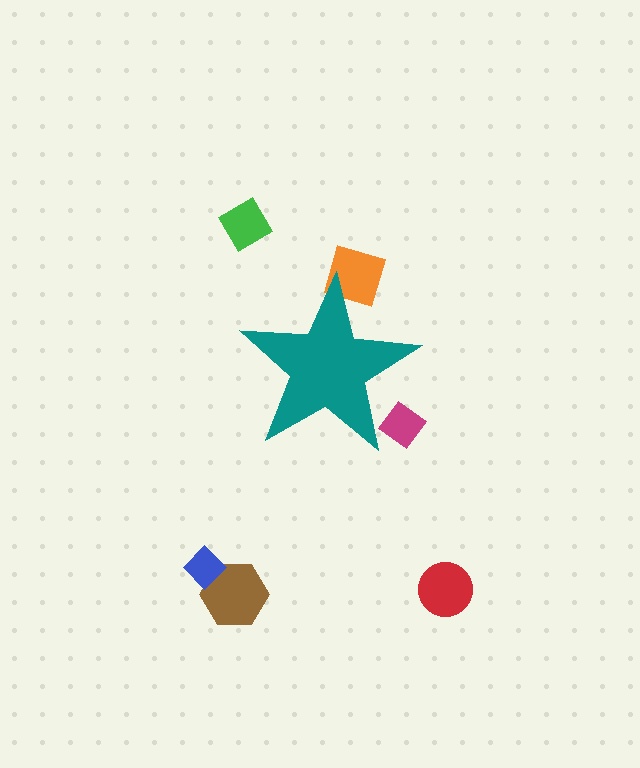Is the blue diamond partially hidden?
No, the blue diamond is fully visible.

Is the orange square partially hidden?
Yes, the orange square is partially hidden behind the teal star.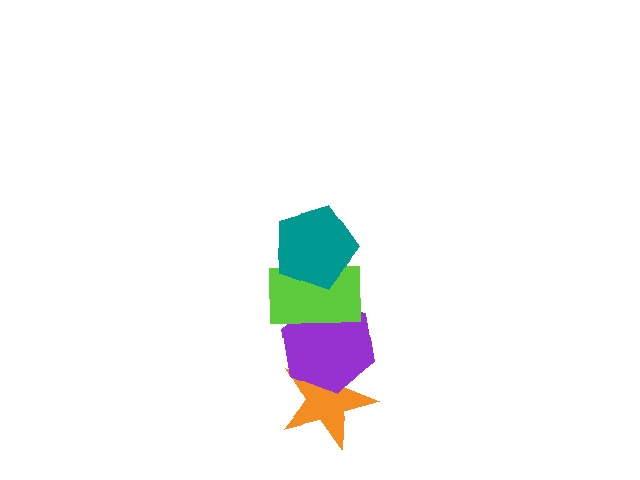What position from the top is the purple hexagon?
The purple hexagon is 3rd from the top.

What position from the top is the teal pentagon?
The teal pentagon is 1st from the top.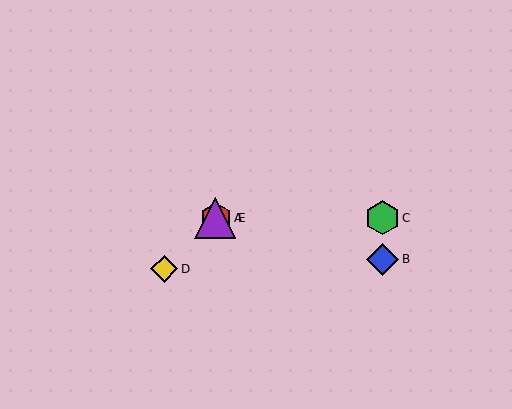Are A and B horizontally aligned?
No, A is at y≈218 and B is at y≈259.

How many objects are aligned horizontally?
3 objects (A, C, E) are aligned horizontally.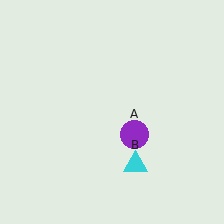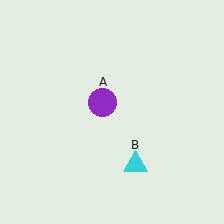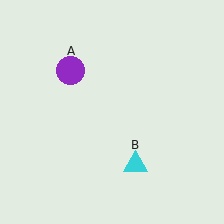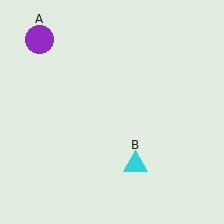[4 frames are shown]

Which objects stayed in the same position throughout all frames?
Cyan triangle (object B) remained stationary.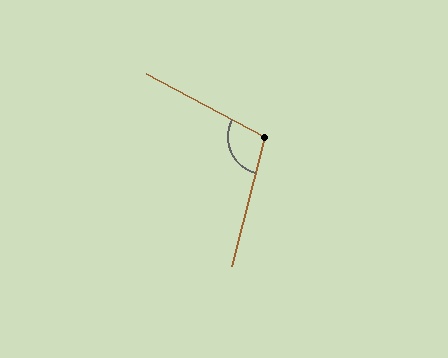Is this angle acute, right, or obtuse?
It is obtuse.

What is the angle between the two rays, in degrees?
Approximately 103 degrees.